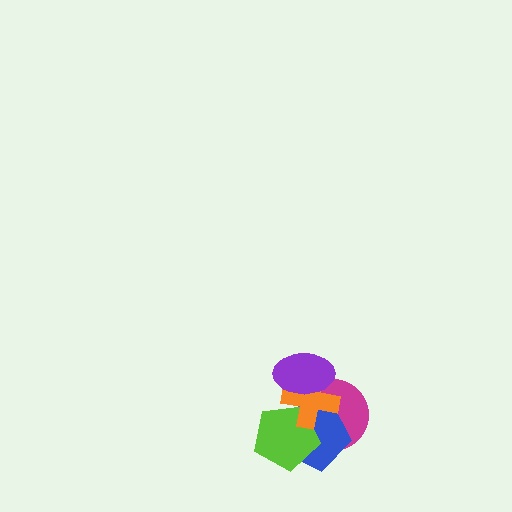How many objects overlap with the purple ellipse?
2 objects overlap with the purple ellipse.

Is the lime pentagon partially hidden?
Yes, it is partially covered by another shape.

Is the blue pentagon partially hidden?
Yes, it is partially covered by another shape.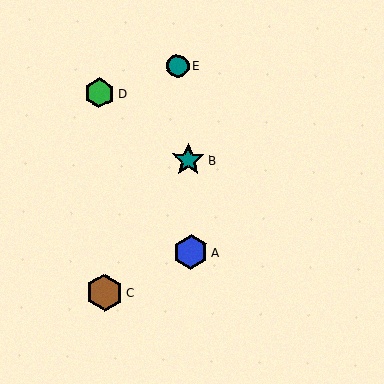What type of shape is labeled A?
Shape A is a blue hexagon.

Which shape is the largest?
The brown hexagon (labeled C) is the largest.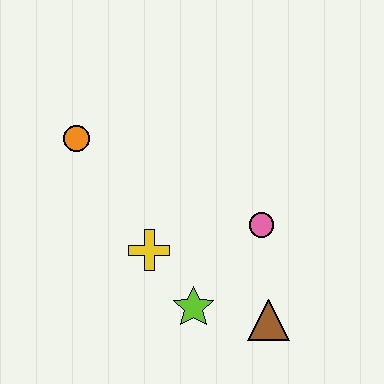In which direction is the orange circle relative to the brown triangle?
The orange circle is to the left of the brown triangle.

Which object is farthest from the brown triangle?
The orange circle is farthest from the brown triangle.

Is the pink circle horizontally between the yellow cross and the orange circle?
No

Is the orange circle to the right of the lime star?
No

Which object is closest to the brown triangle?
The lime star is closest to the brown triangle.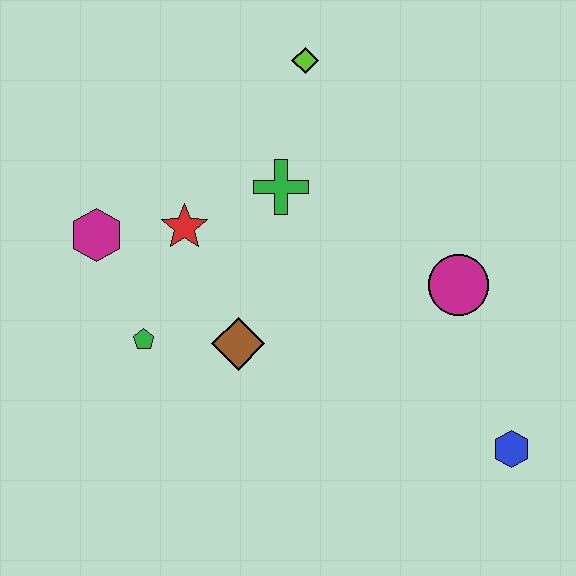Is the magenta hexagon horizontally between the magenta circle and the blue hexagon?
No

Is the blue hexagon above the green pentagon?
No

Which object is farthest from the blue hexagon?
The magenta hexagon is farthest from the blue hexagon.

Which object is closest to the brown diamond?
The green pentagon is closest to the brown diamond.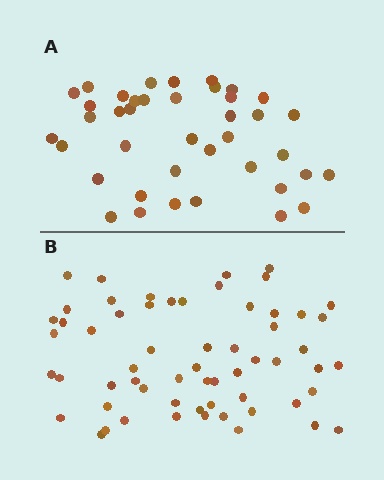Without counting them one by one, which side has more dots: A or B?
Region B (the bottom region) has more dots.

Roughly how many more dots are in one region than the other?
Region B has approximately 20 more dots than region A.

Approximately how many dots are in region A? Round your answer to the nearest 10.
About 40 dots.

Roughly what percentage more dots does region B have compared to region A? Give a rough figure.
About 50% more.